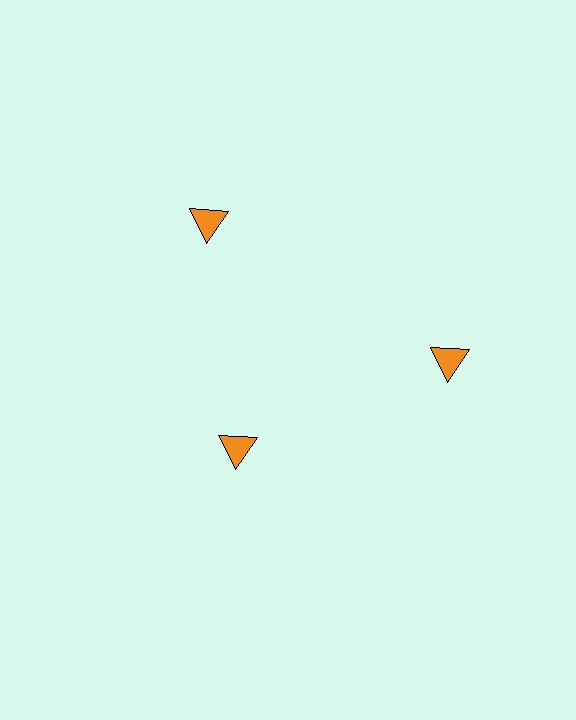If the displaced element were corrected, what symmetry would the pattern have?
It would have 3-fold rotational symmetry — the pattern would map onto itself every 120 degrees.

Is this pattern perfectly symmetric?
No. The 3 orange triangles are arranged in a ring, but one element near the 7 o'clock position is pulled inward toward the center, breaking the 3-fold rotational symmetry.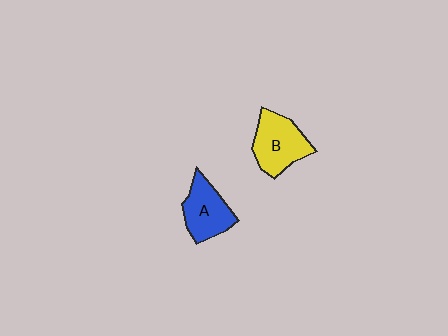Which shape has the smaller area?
Shape A (blue).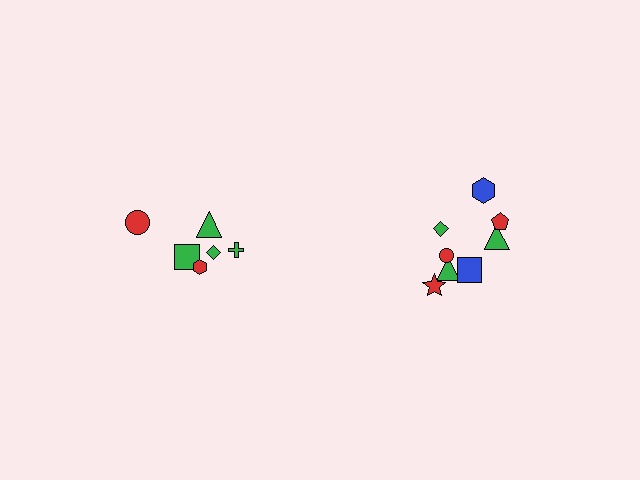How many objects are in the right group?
There are 8 objects.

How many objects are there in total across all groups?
There are 14 objects.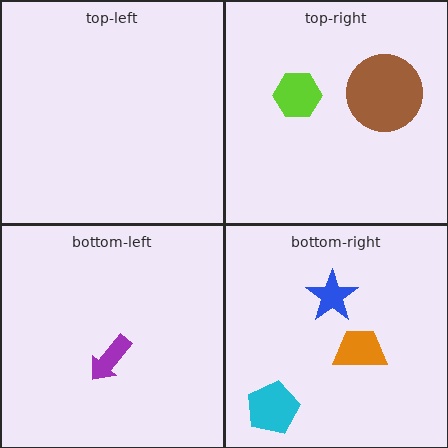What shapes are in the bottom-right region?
The blue star, the orange trapezoid, the cyan pentagon.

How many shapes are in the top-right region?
2.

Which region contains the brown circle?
The top-right region.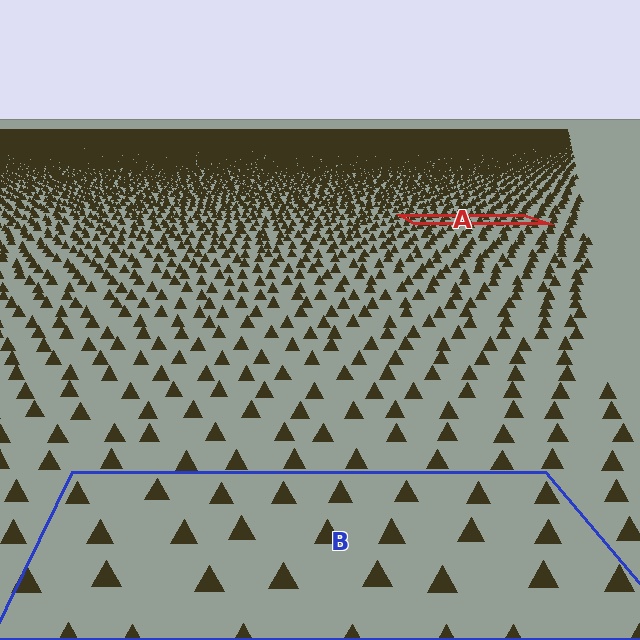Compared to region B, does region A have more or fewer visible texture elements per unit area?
Region A has more texture elements per unit area — they are packed more densely because it is farther away.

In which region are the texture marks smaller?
The texture marks are smaller in region A, because it is farther away.